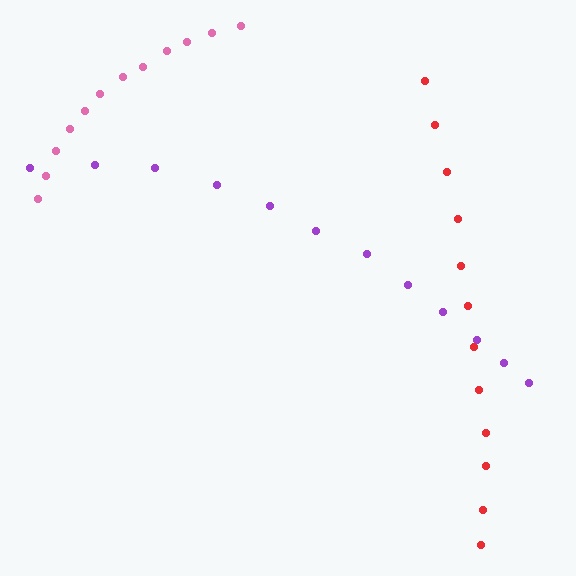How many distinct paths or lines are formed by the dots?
There are 3 distinct paths.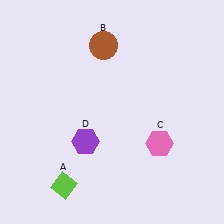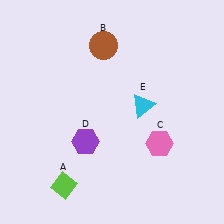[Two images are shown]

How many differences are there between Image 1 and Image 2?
There is 1 difference between the two images.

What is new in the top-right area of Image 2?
A cyan triangle (E) was added in the top-right area of Image 2.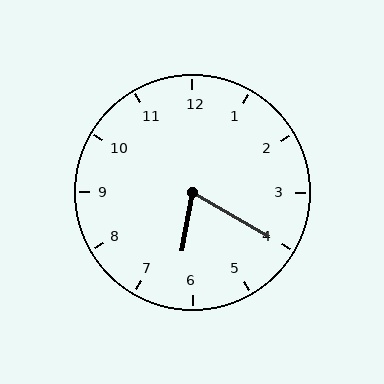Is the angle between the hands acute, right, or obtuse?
It is acute.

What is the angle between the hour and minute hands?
Approximately 70 degrees.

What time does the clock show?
6:20.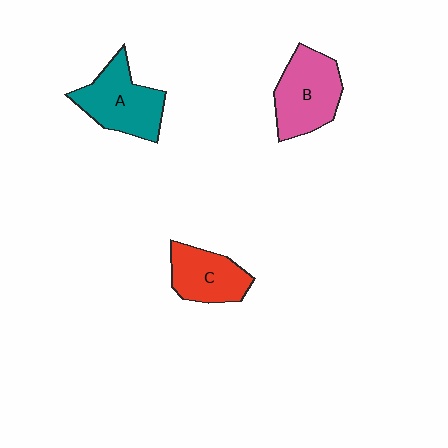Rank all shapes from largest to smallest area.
From largest to smallest: B (pink), A (teal), C (red).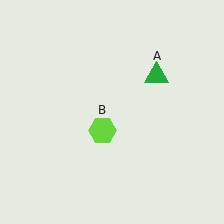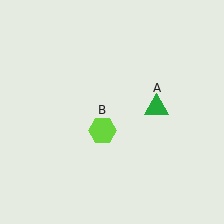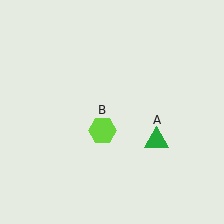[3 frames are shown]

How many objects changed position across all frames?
1 object changed position: green triangle (object A).